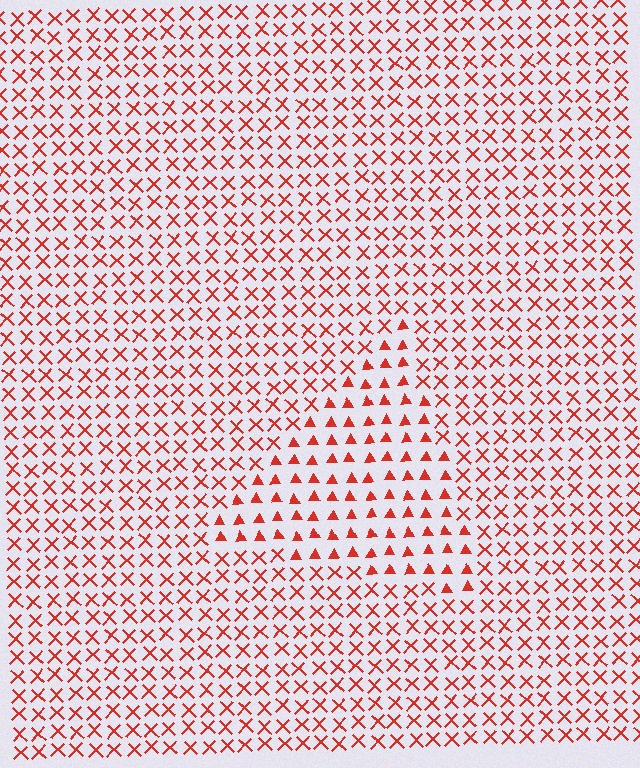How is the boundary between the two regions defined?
The boundary is defined by a change in element shape: triangles inside vs. X marks outside. All elements share the same color and spacing.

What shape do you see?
I see a triangle.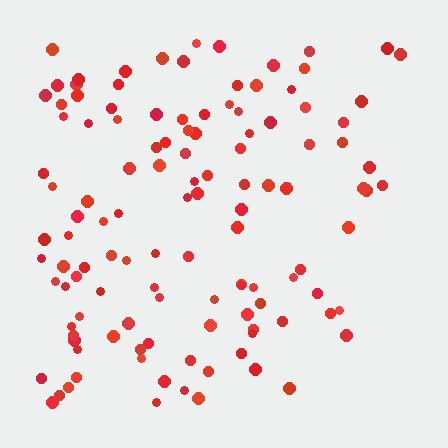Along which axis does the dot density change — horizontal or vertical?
Horizontal.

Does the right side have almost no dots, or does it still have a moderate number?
Still a moderate number, just noticeably fewer than the left.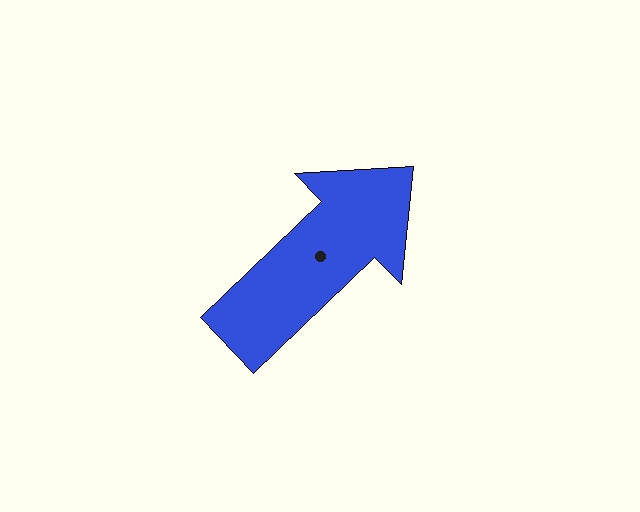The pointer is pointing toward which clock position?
Roughly 2 o'clock.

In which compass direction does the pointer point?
Northeast.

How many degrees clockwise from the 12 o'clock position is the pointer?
Approximately 46 degrees.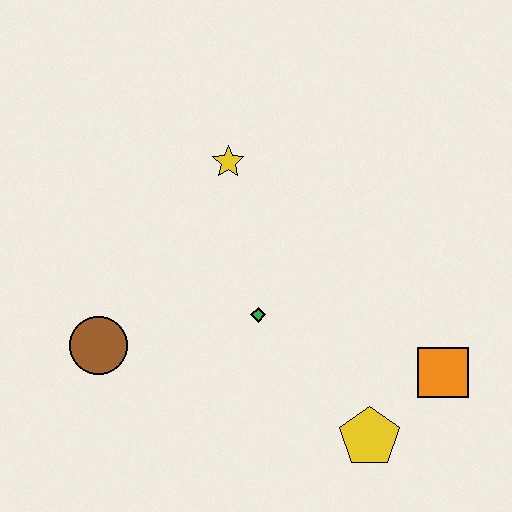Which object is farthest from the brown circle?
The orange square is farthest from the brown circle.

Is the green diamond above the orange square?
Yes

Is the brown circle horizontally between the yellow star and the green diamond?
No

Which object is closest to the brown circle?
The green diamond is closest to the brown circle.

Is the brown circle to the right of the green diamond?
No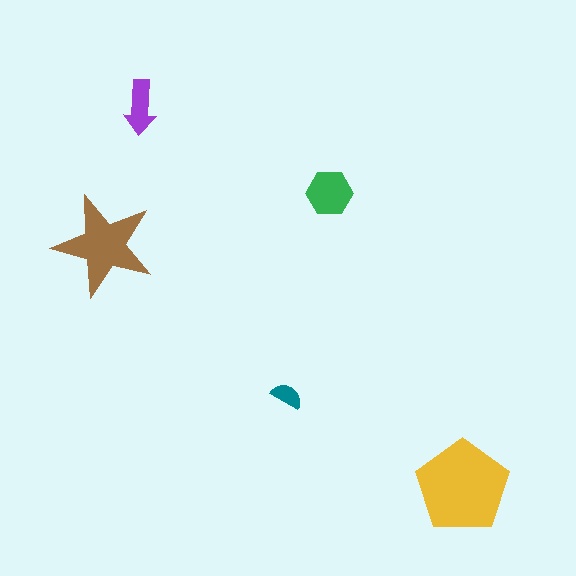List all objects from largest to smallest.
The yellow pentagon, the brown star, the green hexagon, the purple arrow, the teal semicircle.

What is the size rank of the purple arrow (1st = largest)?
4th.